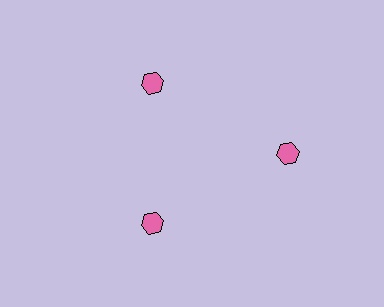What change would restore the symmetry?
The symmetry would be restored by moving it inward, back onto the ring so that all 3 hexagons sit at equal angles and equal distance from the center.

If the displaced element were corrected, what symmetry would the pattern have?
It would have 3-fold rotational symmetry — the pattern would map onto itself every 120 degrees.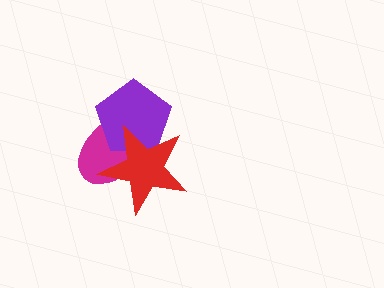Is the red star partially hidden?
No, no other shape covers it.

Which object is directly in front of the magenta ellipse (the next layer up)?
The purple pentagon is directly in front of the magenta ellipse.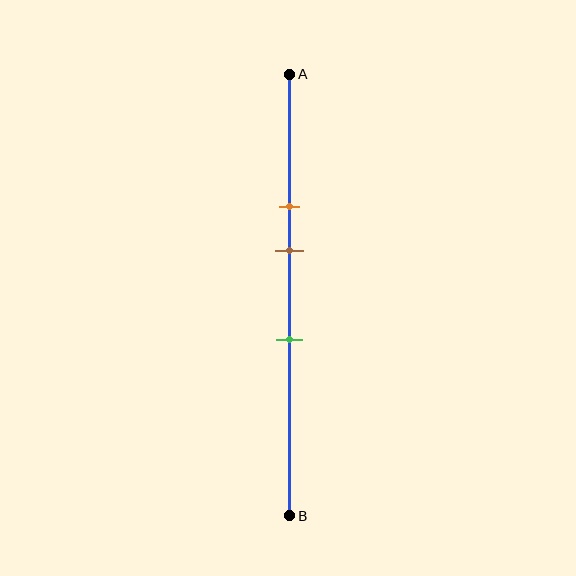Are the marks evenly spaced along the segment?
Yes, the marks are approximately evenly spaced.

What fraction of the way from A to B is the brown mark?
The brown mark is approximately 40% (0.4) of the way from A to B.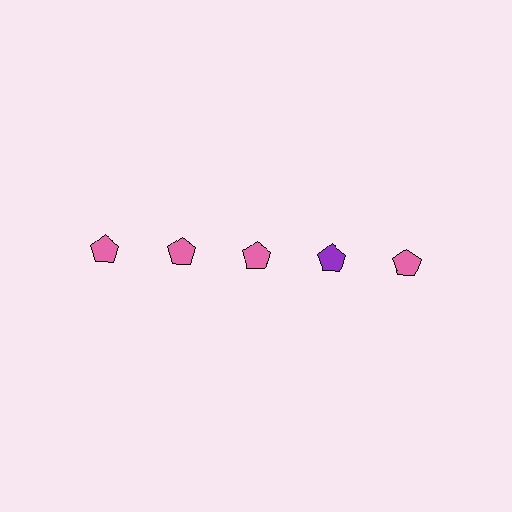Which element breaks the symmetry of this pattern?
The purple pentagon in the top row, second from right column breaks the symmetry. All other shapes are pink pentagons.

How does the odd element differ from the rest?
It has a different color: purple instead of pink.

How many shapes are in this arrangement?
There are 5 shapes arranged in a grid pattern.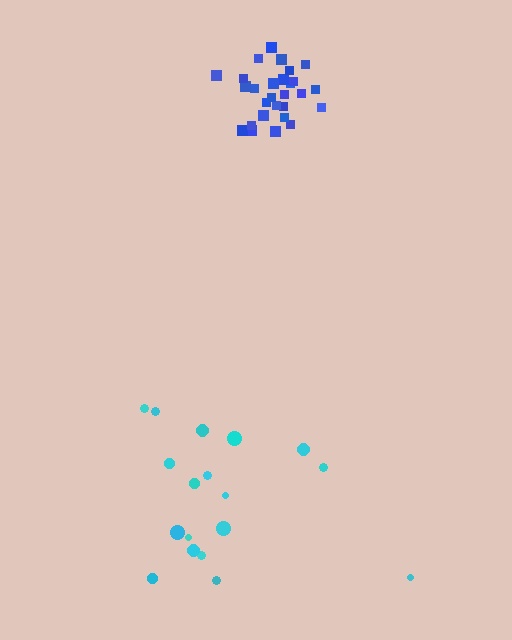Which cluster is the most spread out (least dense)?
Cyan.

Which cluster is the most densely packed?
Blue.